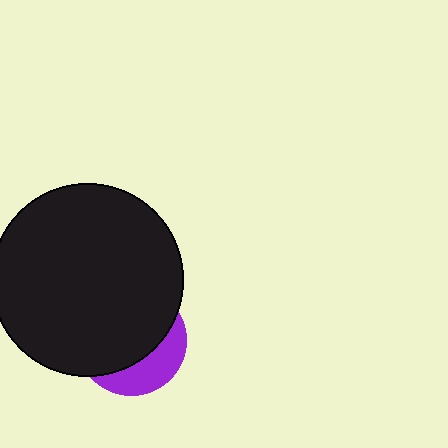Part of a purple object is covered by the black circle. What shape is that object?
It is a circle.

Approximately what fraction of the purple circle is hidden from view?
Roughly 69% of the purple circle is hidden behind the black circle.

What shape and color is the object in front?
The object in front is a black circle.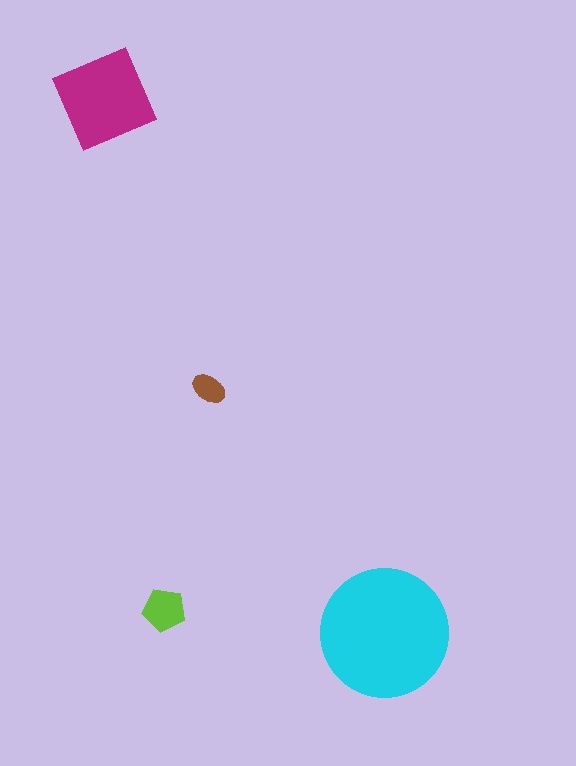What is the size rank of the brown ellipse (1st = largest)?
4th.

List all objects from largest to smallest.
The cyan circle, the magenta square, the lime pentagon, the brown ellipse.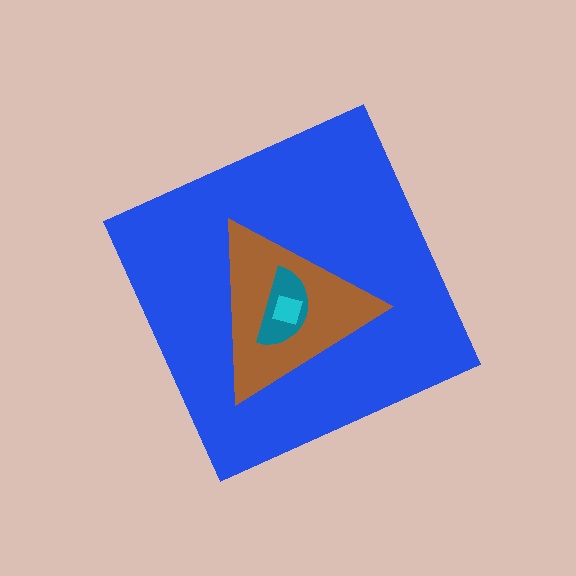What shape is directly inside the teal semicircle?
The cyan square.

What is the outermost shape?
The blue diamond.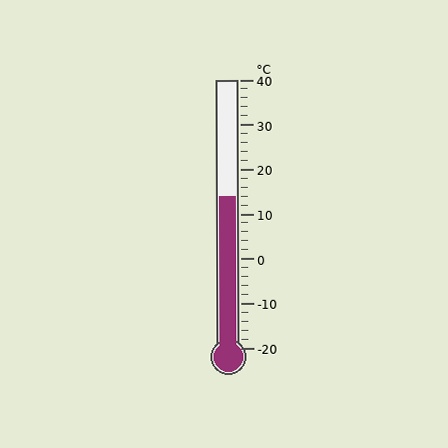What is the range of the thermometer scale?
The thermometer scale ranges from -20°C to 40°C.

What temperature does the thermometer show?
The thermometer shows approximately 14°C.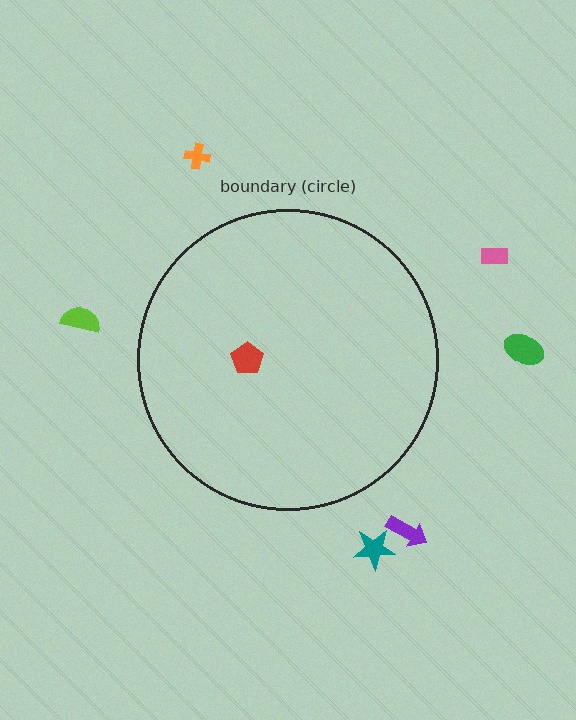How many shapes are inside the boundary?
1 inside, 6 outside.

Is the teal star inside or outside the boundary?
Outside.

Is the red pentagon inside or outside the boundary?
Inside.